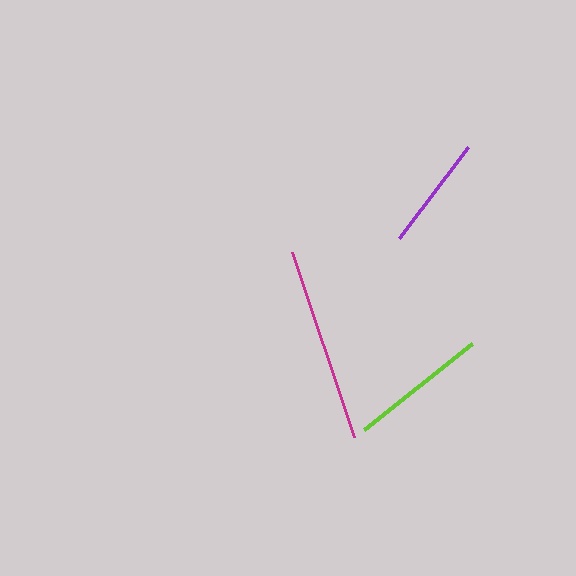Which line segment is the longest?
The magenta line is the longest at approximately 195 pixels.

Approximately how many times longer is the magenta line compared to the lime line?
The magenta line is approximately 1.4 times the length of the lime line.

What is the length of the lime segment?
The lime segment is approximately 138 pixels long.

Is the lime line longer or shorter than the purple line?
The lime line is longer than the purple line.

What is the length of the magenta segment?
The magenta segment is approximately 195 pixels long.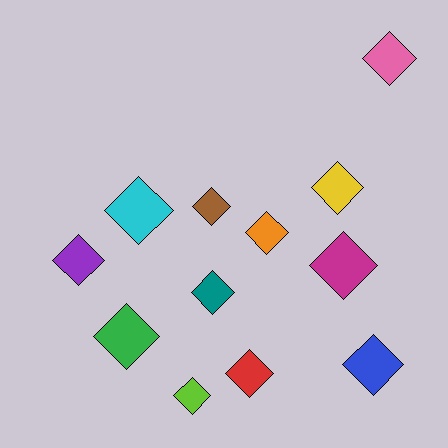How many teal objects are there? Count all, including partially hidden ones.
There is 1 teal object.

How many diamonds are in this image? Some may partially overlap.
There are 12 diamonds.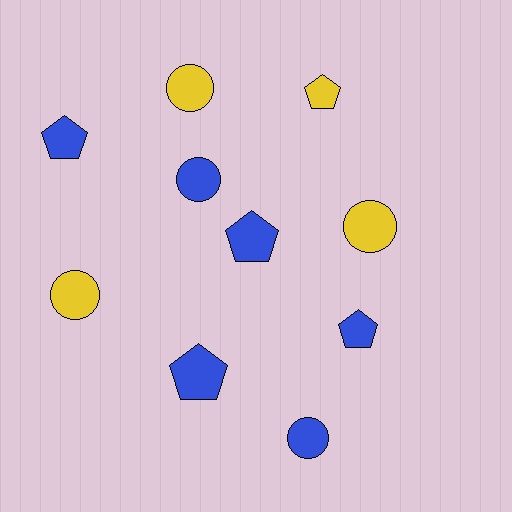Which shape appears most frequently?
Circle, with 5 objects.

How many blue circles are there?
There are 2 blue circles.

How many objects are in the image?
There are 10 objects.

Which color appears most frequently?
Blue, with 6 objects.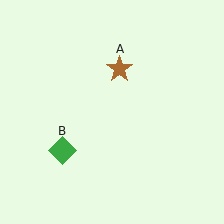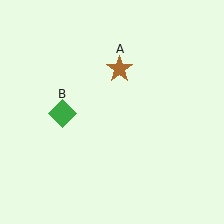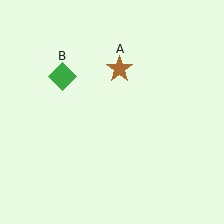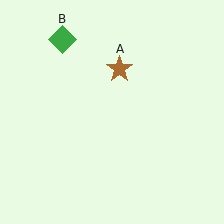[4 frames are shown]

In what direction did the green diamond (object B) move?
The green diamond (object B) moved up.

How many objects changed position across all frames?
1 object changed position: green diamond (object B).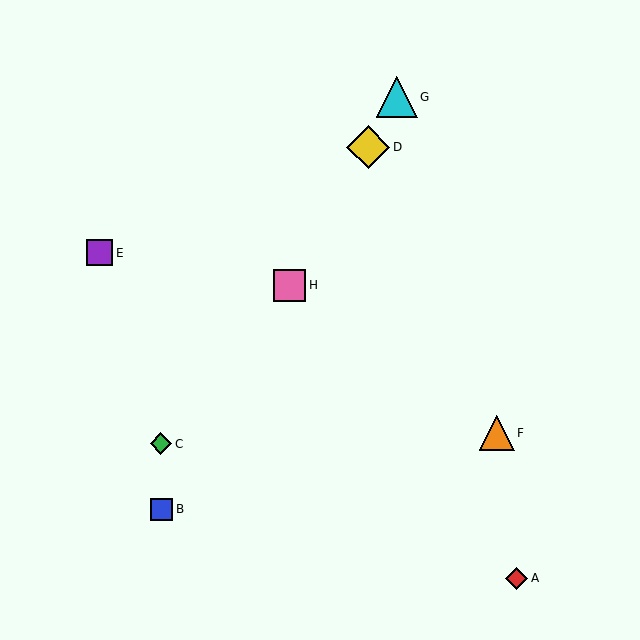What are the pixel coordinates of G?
Object G is at (397, 97).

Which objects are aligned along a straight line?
Objects B, D, G, H are aligned along a straight line.